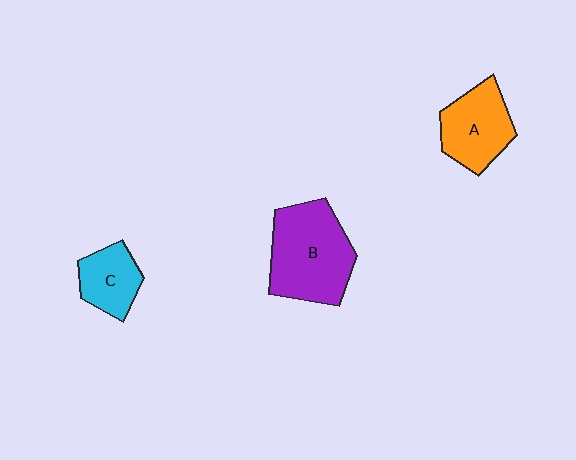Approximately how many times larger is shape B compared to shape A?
Approximately 1.5 times.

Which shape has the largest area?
Shape B (purple).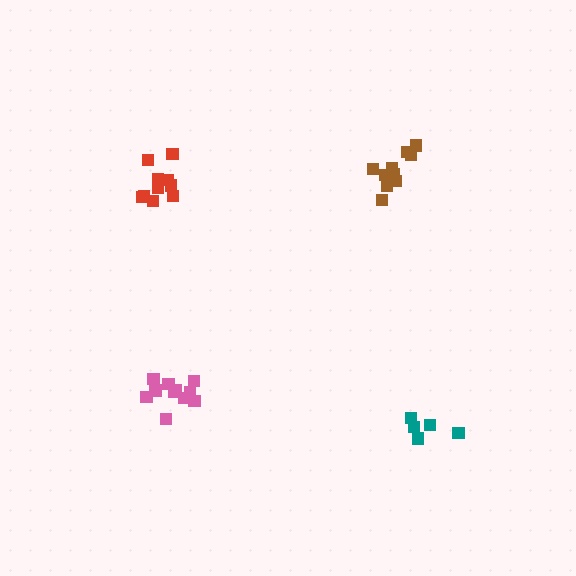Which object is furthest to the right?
The teal cluster is rightmost.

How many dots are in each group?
Group 1: 5 dots, Group 2: 10 dots, Group 3: 11 dots, Group 4: 10 dots (36 total).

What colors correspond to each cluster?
The clusters are colored: teal, red, pink, brown.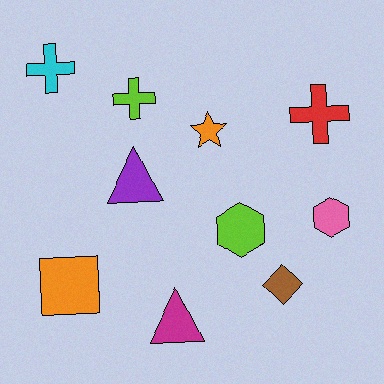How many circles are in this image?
There are no circles.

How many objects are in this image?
There are 10 objects.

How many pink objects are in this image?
There is 1 pink object.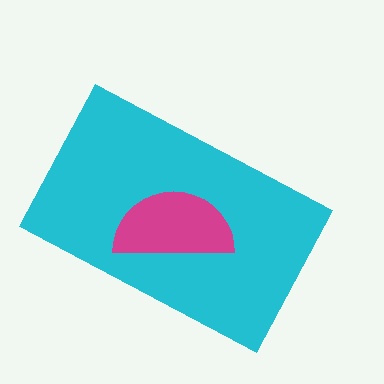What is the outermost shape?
The cyan rectangle.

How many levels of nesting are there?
2.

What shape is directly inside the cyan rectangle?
The magenta semicircle.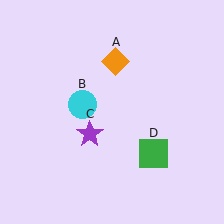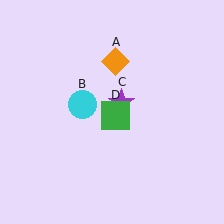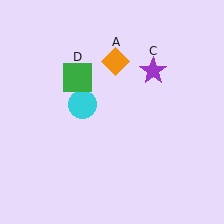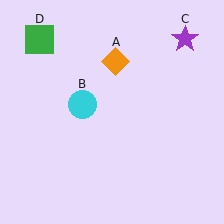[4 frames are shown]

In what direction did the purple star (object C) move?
The purple star (object C) moved up and to the right.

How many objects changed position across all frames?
2 objects changed position: purple star (object C), green square (object D).